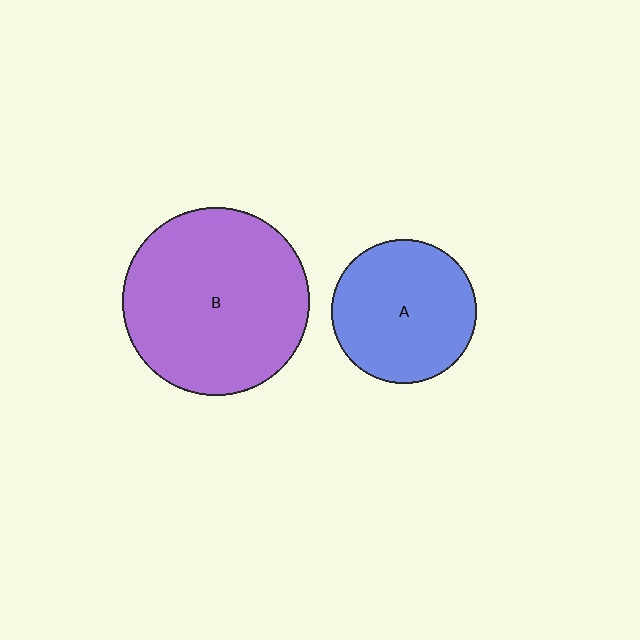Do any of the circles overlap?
No, none of the circles overlap.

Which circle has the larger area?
Circle B (purple).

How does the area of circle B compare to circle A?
Approximately 1.7 times.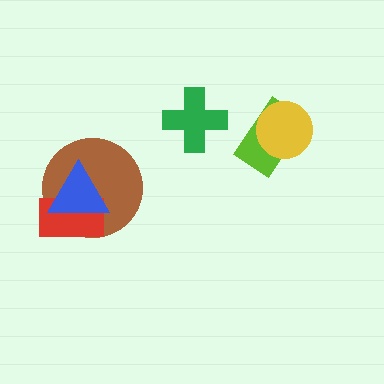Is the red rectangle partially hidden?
Yes, it is partially covered by another shape.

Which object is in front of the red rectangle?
The blue triangle is in front of the red rectangle.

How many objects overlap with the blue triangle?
2 objects overlap with the blue triangle.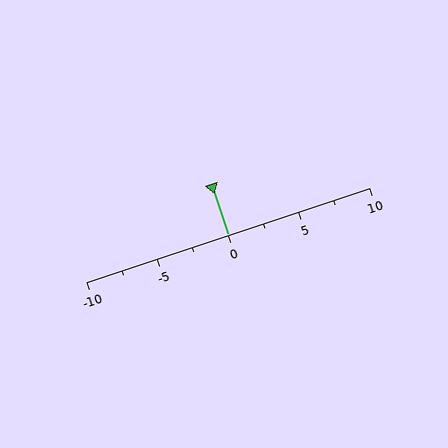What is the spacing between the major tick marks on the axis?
The major ticks are spaced 5 apart.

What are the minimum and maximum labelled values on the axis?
The axis runs from -10 to 10.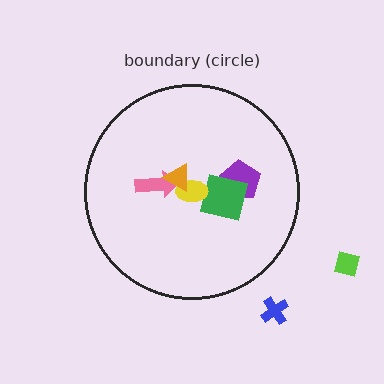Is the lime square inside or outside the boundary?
Outside.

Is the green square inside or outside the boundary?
Inside.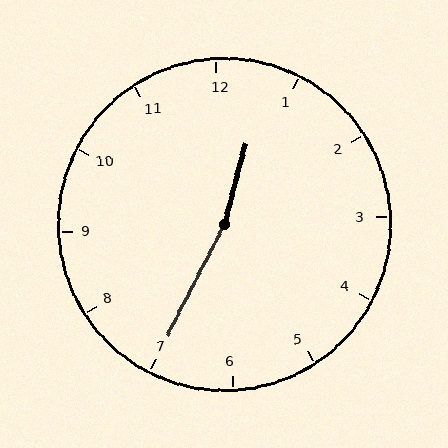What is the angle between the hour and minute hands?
Approximately 168 degrees.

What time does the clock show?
12:35.